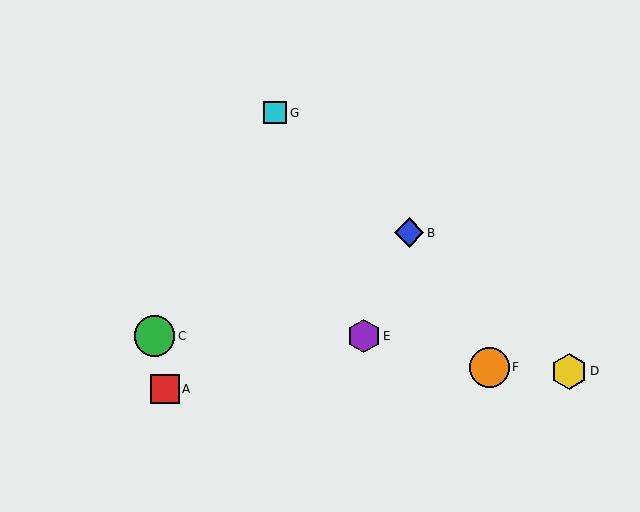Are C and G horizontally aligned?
No, C is at y≈336 and G is at y≈113.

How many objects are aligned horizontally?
2 objects (C, E) are aligned horizontally.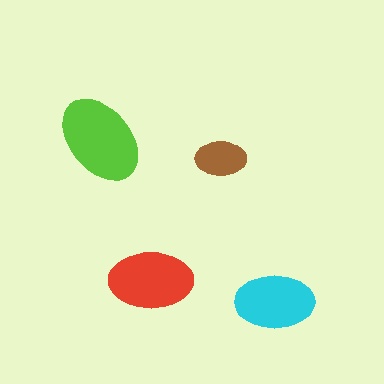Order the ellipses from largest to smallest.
the lime one, the red one, the cyan one, the brown one.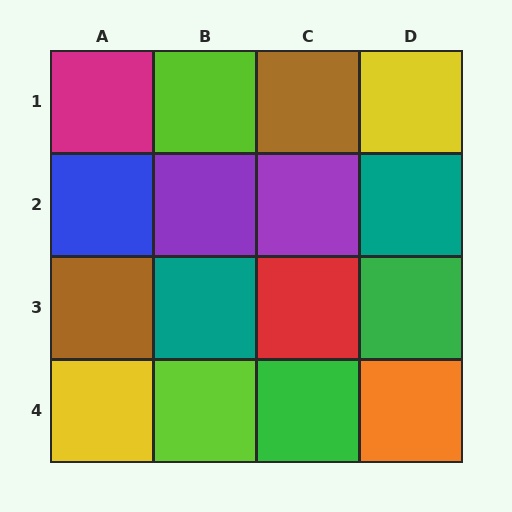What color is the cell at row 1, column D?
Yellow.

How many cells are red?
1 cell is red.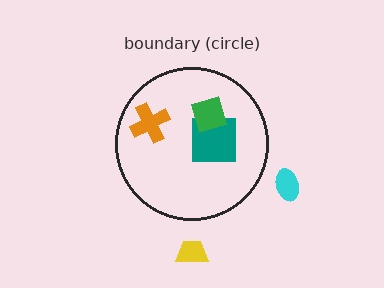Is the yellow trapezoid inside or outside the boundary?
Outside.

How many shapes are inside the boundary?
3 inside, 2 outside.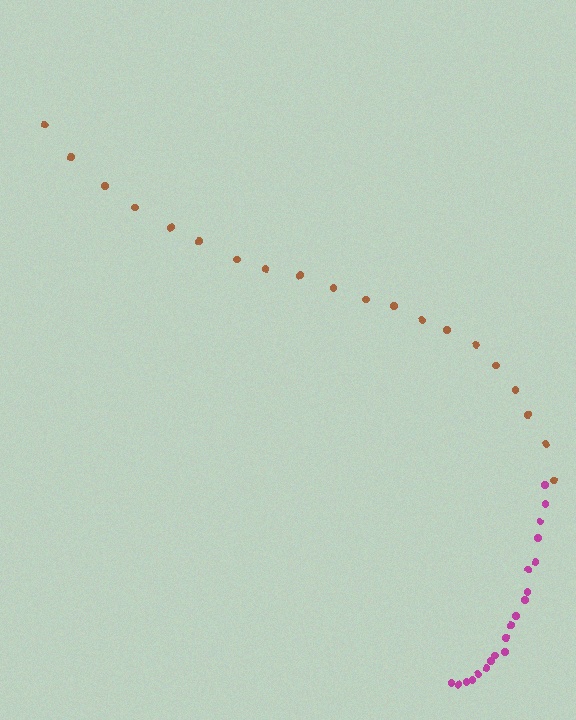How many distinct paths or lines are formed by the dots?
There are 2 distinct paths.